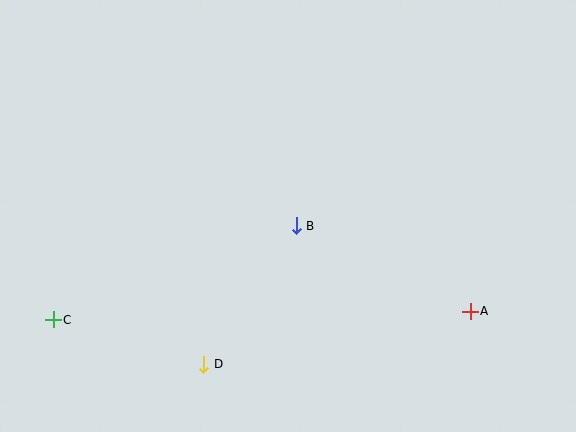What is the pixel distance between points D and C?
The distance between D and C is 157 pixels.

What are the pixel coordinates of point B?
Point B is at (296, 226).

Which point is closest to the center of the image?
Point B at (296, 226) is closest to the center.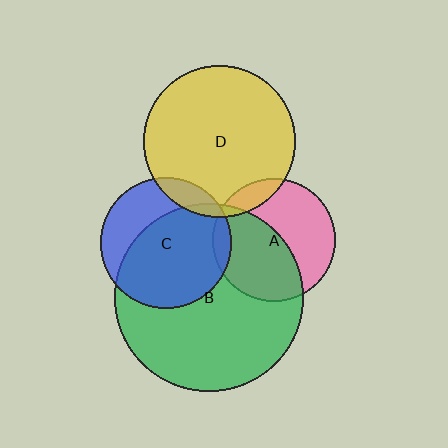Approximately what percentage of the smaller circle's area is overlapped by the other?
Approximately 10%.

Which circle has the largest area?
Circle B (green).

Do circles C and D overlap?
Yes.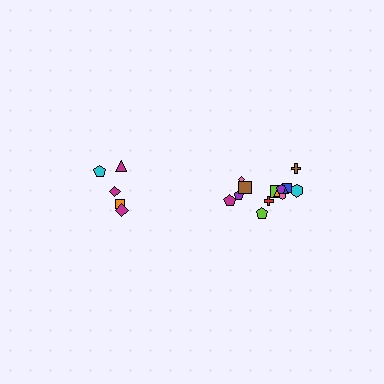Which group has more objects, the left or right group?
The right group.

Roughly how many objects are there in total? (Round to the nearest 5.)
Roughly 20 objects in total.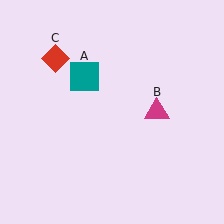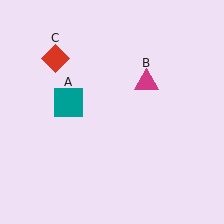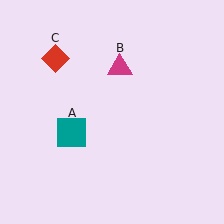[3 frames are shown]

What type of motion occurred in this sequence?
The teal square (object A), magenta triangle (object B) rotated counterclockwise around the center of the scene.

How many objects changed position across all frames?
2 objects changed position: teal square (object A), magenta triangle (object B).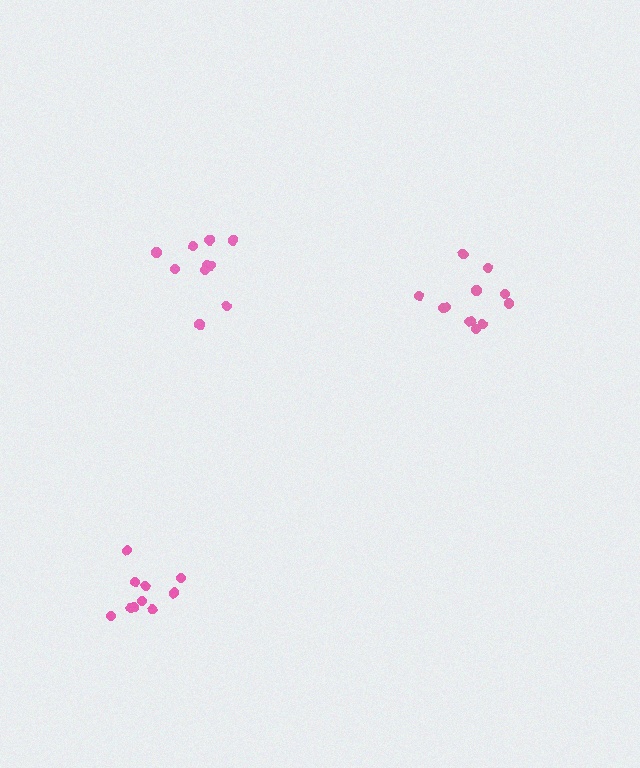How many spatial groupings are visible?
There are 3 spatial groupings.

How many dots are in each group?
Group 1: 11 dots, Group 2: 10 dots, Group 3: 12 dots (33 total).